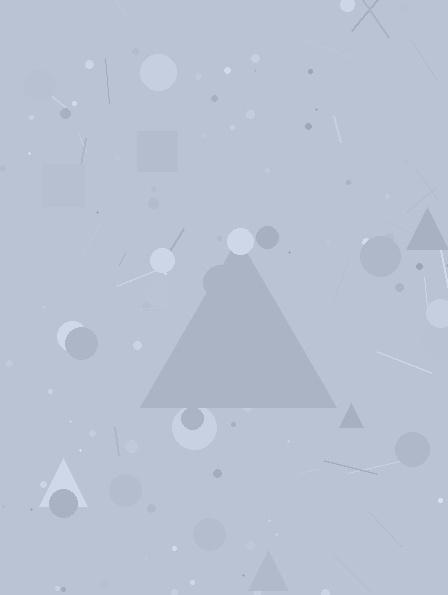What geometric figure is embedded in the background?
A triangle is embedded in the background.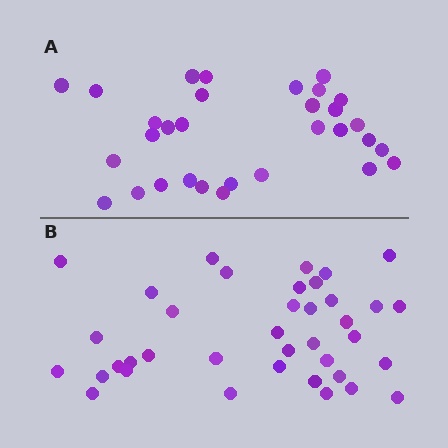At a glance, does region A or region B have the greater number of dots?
Region B (the bottom region) has more dots.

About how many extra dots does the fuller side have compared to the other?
Region B has roughly 8 or so more dots than region A.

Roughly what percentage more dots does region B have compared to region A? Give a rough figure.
About 25% more.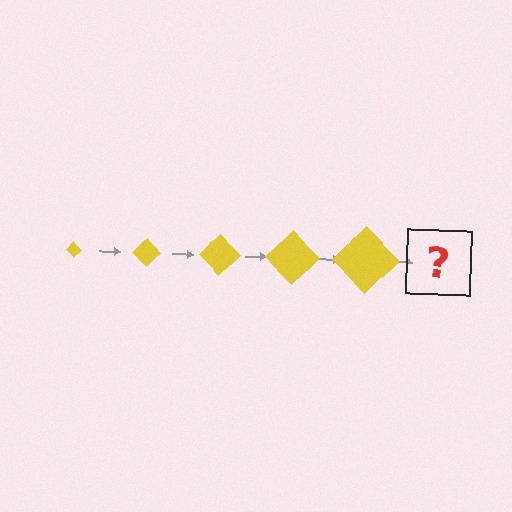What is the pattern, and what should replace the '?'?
The pattern is that the diamond gets progressively larger each step. The '?' should be a yellow diamond, larger than the previous one.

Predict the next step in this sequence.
The next step is a yellow diamond, larger than the previous one.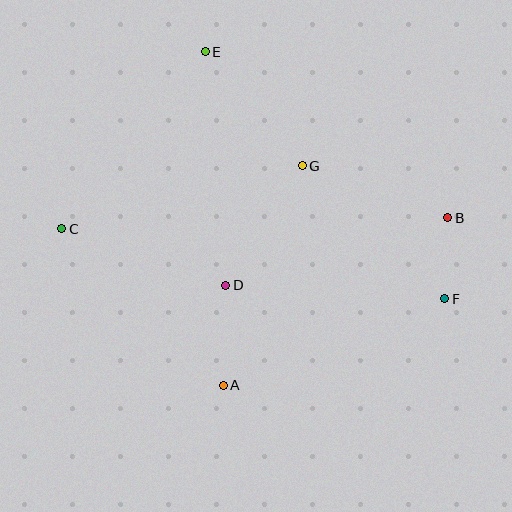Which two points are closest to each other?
Points B and F are closest to each other.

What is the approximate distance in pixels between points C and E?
The distance between C and E is approximately 228 pixels.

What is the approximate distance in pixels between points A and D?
The distance between A and D is approximately 100 pixels.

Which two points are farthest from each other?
Points C and F are farthest from each other.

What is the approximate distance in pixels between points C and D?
The distance between C and D is approximately 173 pixels.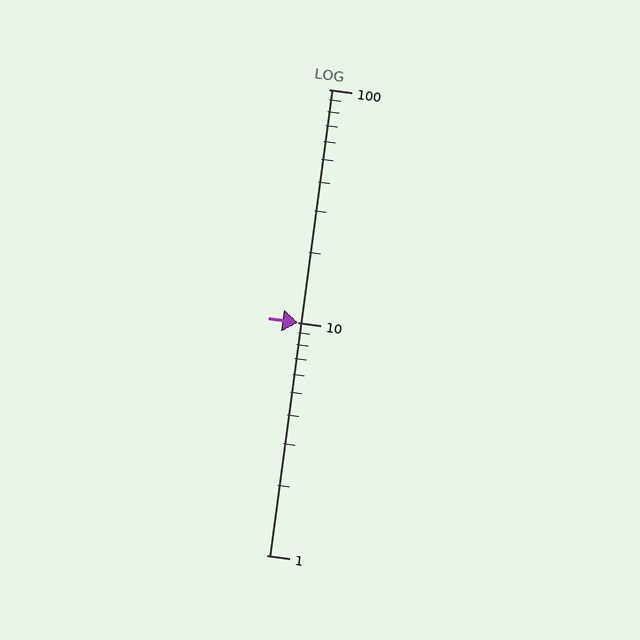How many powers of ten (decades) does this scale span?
The scale spans 2 decades, from 1 to 100.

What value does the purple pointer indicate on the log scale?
The pointer indicates approximately 10.